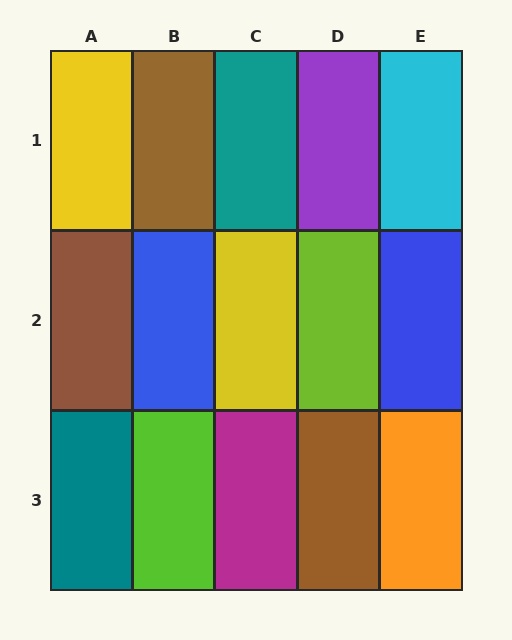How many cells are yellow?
2 cells are yellow.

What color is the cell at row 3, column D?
Brown.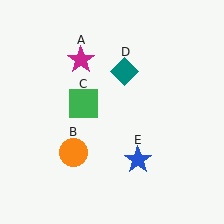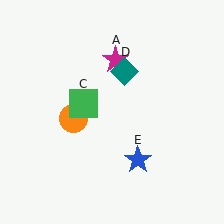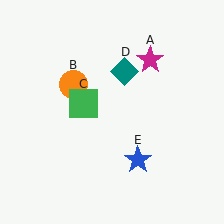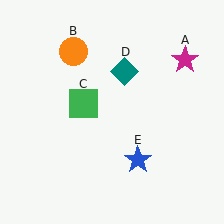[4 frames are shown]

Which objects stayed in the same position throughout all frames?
Green square (object C) and teal diamond (object D) and blue star (object E) remained stationary.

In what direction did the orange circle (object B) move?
The orange circle (object B) moved up.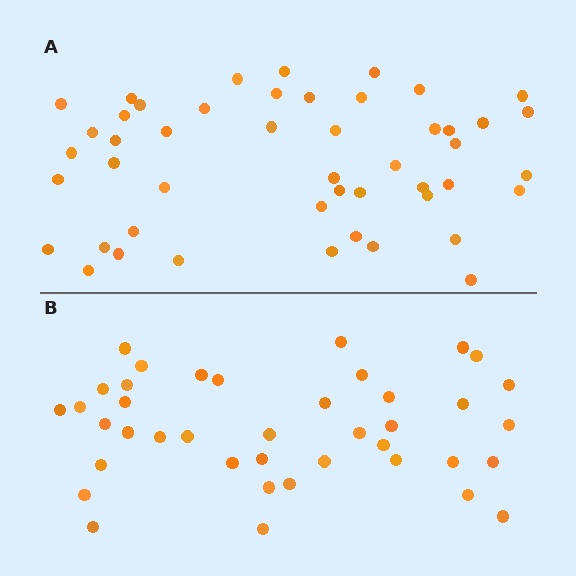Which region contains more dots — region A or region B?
Region A (the top region) has more dots.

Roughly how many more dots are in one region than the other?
Region A has roughly 8 or so more dots than region B.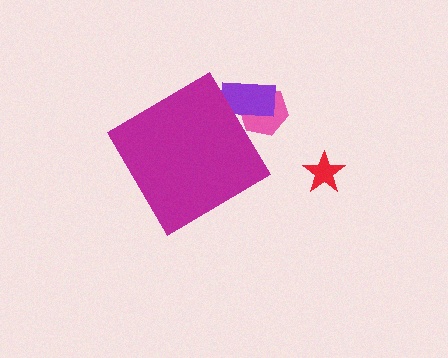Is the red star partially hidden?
No, the red star is fully visible.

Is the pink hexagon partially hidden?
Yes, the pink hexagon is partially hidden behind the magenta diamond.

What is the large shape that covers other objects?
A magenta diamond.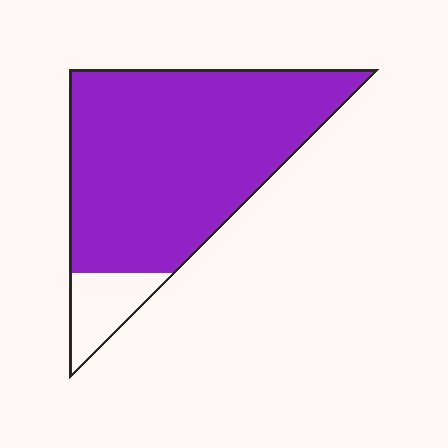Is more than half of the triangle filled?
Yes.